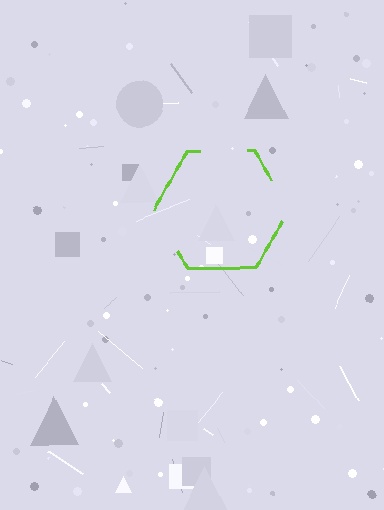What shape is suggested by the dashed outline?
The dashed outline suggests a hexagon.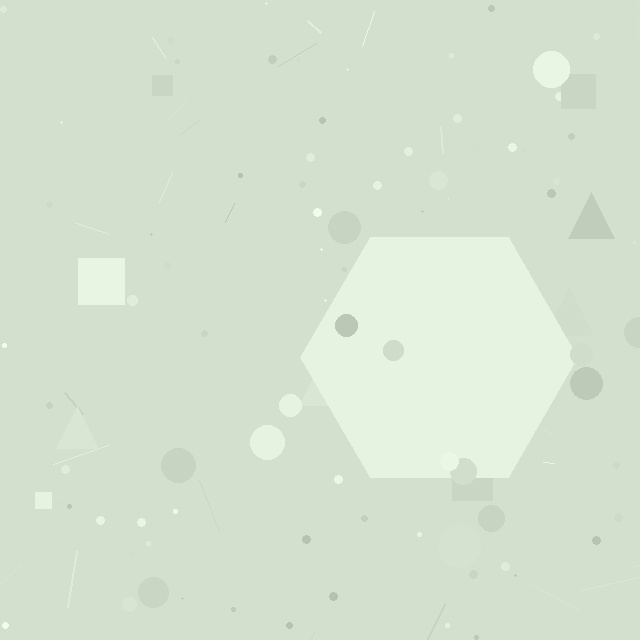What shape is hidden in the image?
A hexagon is hidden in the image.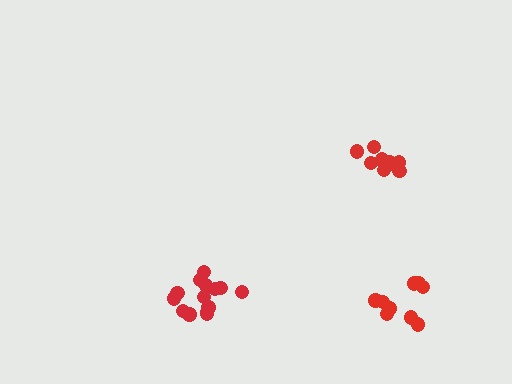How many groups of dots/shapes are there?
There are 3 groups.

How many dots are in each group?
Group 1: 10 dots, Group 2: 9 dots, Group 3: 14 dots (33 total).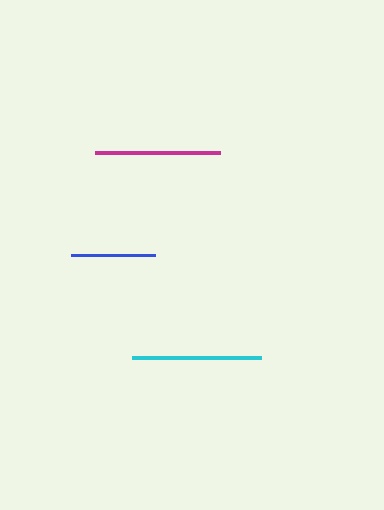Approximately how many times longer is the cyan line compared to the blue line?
The cyan line is approximately 1.5 times the length of the blue line.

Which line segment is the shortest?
The blue line is the shortest at approximately 83 pixels.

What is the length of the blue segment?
The blue segment is approximately 83 pixels long.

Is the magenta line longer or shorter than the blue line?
The magenta line is longer than the blue line.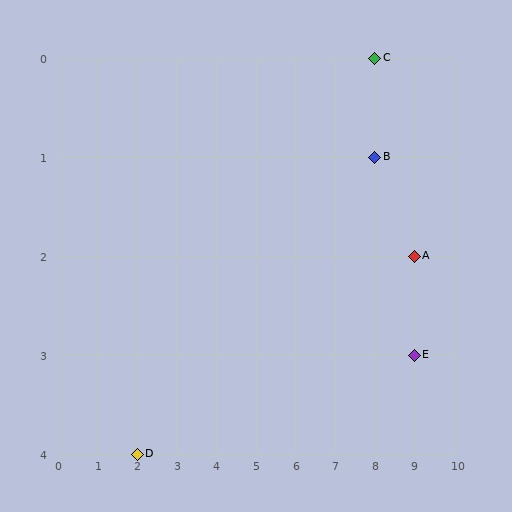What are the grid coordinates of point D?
Point D is at grid coordinates (2, 4).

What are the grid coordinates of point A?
Point A is at grid coordinates (9, 2).